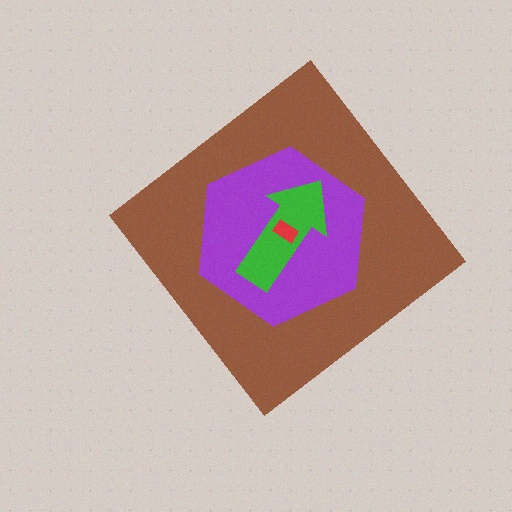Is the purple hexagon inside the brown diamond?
Yes.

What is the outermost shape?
The brown diamond.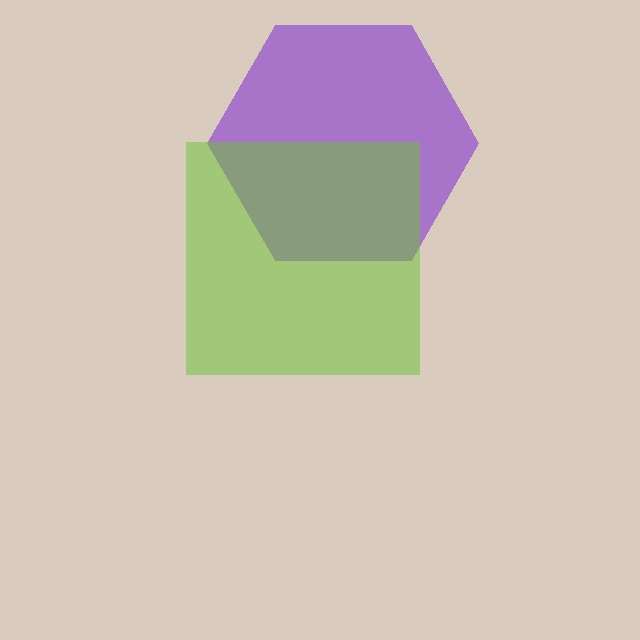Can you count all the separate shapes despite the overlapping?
Yes, there are 2 separate shapes.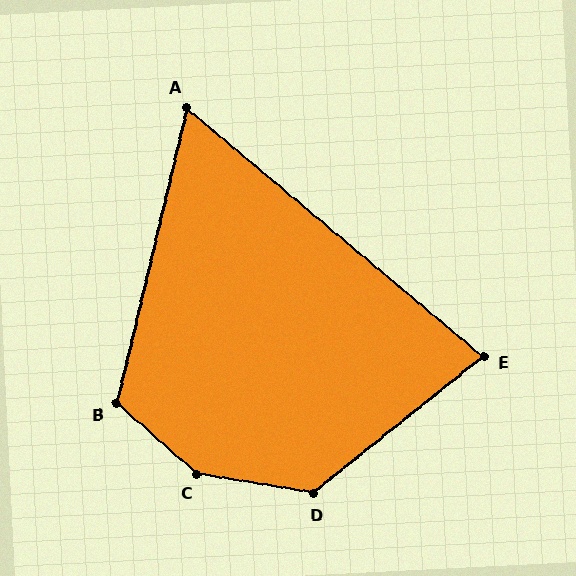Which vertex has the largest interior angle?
C, at approximately 148 degrees.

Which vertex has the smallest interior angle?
A, at approximately 63 degrees.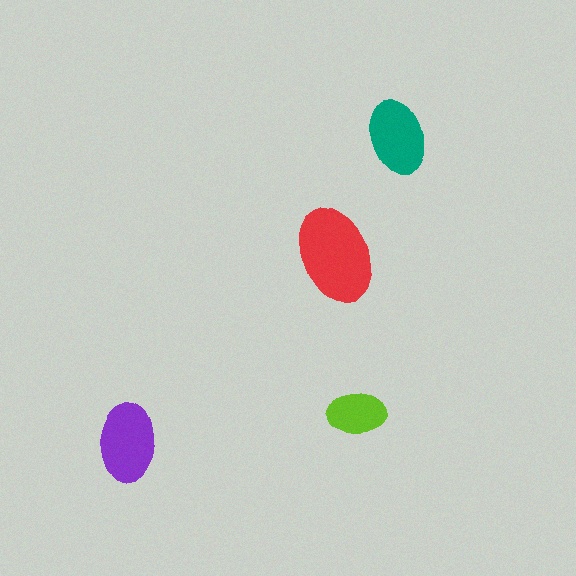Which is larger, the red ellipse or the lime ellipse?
The red one.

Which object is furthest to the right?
The teal ellipse is rightmost.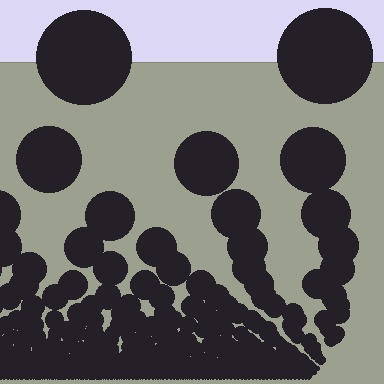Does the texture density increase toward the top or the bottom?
Density increases toward the bottom.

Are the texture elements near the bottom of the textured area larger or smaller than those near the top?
Smaller. The gradient is inverted — elements near the bottom are smaller and denser.